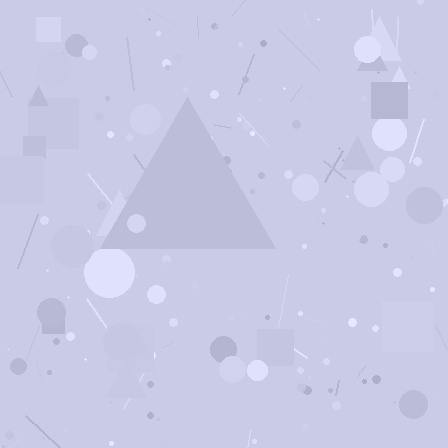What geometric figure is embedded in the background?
A triangle is embedded in the background.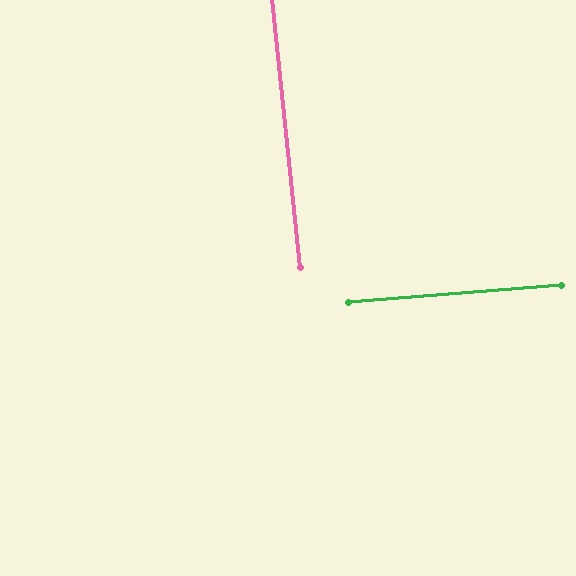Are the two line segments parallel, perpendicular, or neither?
Perpendicular — they meet at approximately 89°.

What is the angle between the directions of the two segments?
Approximately 89 degrees.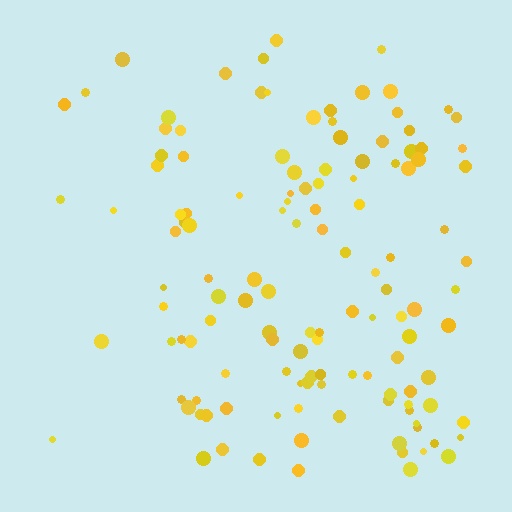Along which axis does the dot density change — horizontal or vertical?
Horizontal.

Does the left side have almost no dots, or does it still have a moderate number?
Still a moderate number, just noticeably fewer than the right.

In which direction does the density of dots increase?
From left to right, with the right side densest.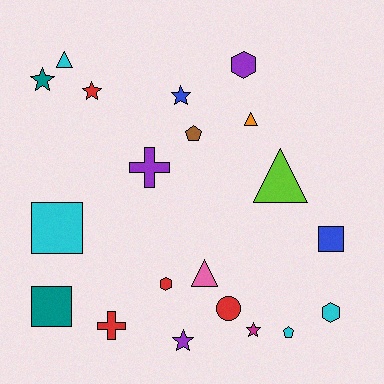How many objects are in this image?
There are 20 objects.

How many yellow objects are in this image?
There are no yellow objects.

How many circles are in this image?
There is 1 circle.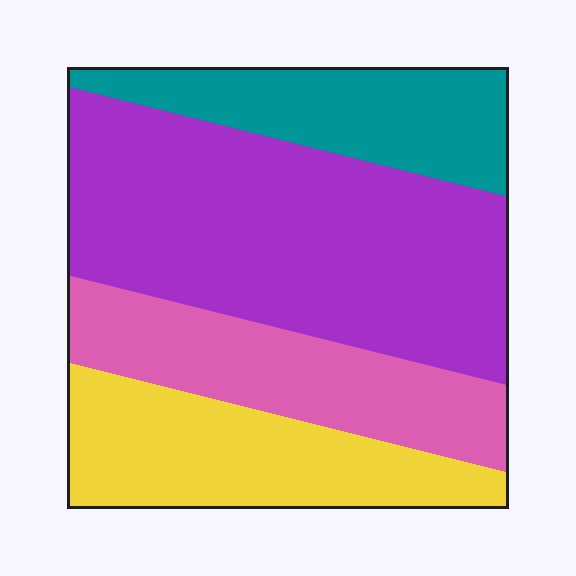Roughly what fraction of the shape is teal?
Teal covers roughly 15% of the shape.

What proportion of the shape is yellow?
Yellow takes up about one fifth (1/5) of the shape.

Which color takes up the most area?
Purple, at roughly 45%.